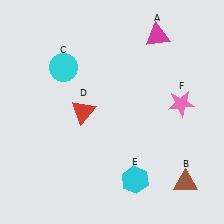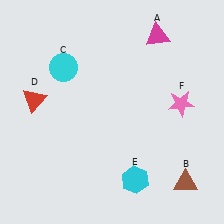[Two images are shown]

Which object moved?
The red triangle (D) moved left.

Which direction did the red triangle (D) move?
The red triangle (D) moved left.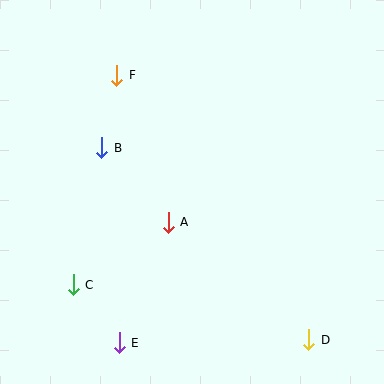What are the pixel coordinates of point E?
Point E is at (119, 343).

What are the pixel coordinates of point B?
Point B is at (102, 148).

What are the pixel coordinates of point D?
Point D is at (309, 340).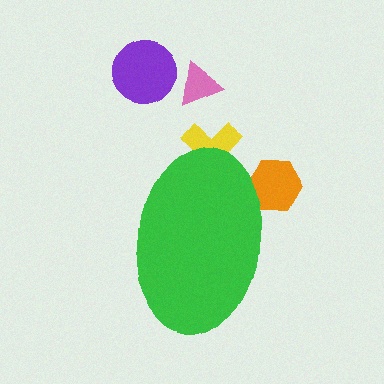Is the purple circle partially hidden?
No, the purple circle is fully visible.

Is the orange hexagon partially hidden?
Yes, the orange hexagon is partially hidden behind the green ellipse.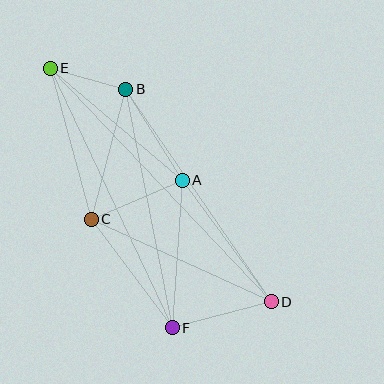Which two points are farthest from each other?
Points D and E are farthest from each other.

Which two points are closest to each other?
Points B and E are closest to each other.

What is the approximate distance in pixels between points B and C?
The distance between B and C is approximately 135 pixels.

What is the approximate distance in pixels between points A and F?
The distance between A and F is approximately 147 pixels.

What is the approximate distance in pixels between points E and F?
The distance between E and F is approximately 287 pixels.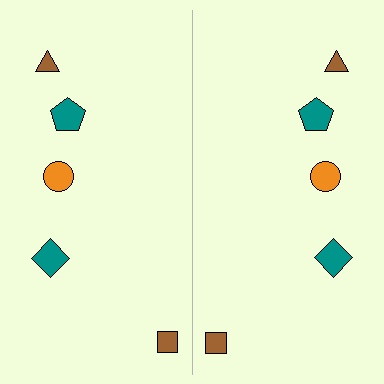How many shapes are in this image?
There are 10 shapes in this image.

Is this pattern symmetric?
Yes, this pattern has bilateral (reflection) symmetry.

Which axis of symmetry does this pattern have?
The pattern has a vertical axis of symmetry running through the center of the image.